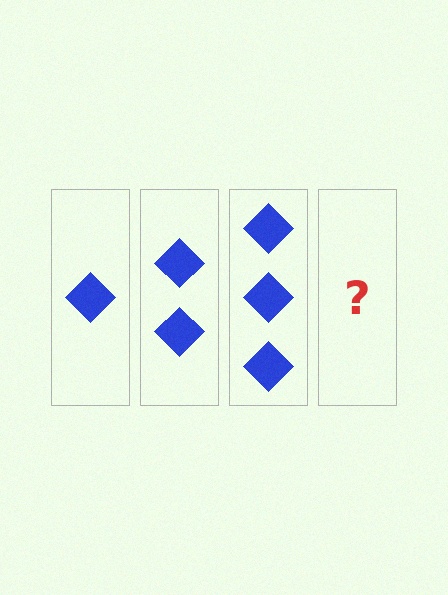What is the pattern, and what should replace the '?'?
The pattern is that each step adds one more diamond. The '?' should be 4 diamonds.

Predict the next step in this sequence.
The next step is 4 diamonds.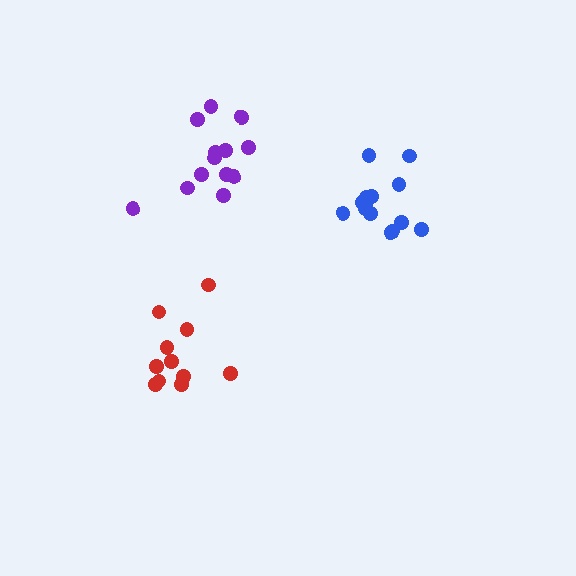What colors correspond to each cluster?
The clusters are colored: blue, red, purple.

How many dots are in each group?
Group 1: 14 dots, Group 2: 11 dots, Group 3: 13 dots (38 total).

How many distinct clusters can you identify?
There are 3 distinct clusters.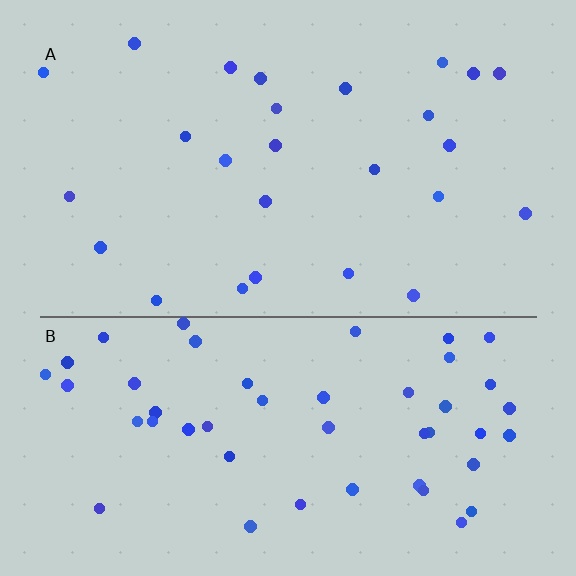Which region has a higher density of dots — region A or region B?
B (the bottom).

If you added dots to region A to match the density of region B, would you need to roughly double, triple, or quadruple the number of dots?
Approximately double.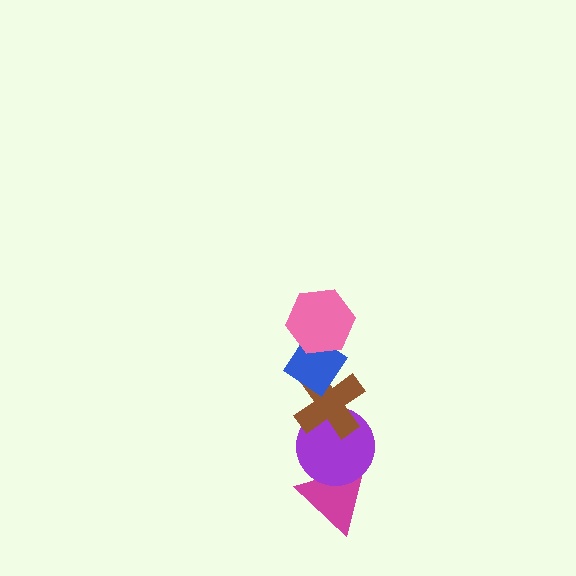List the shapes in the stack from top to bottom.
From top to bottom: the pink hexagon, the blue diamond, the brown cross, the purple circle, the magenta triangle.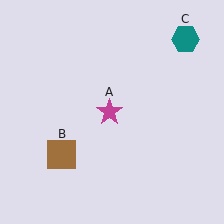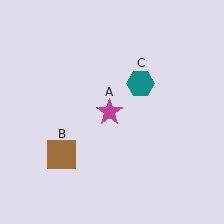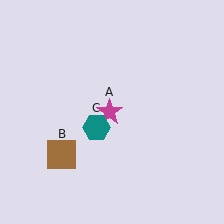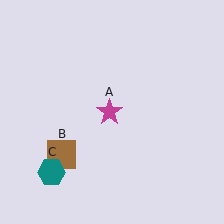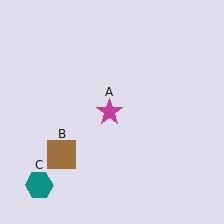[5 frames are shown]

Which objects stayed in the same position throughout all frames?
Magenta star (object A) and brown square (object B) remained stationary.